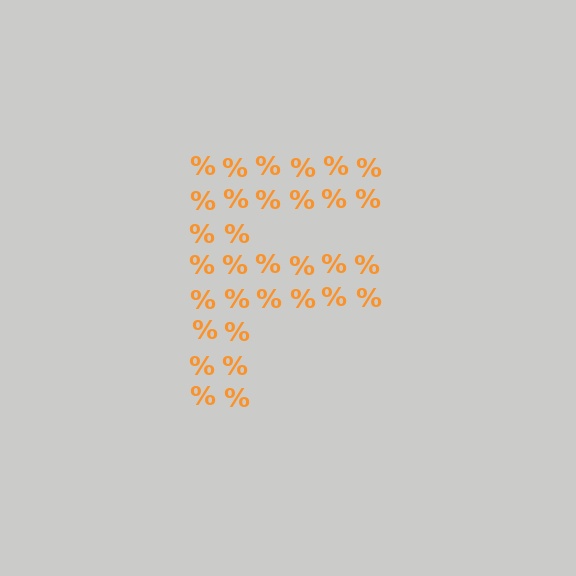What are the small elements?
The small elements are percent signs.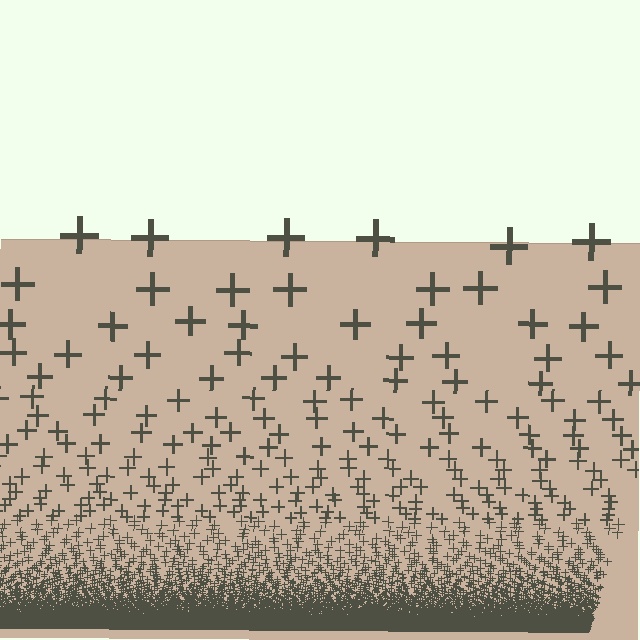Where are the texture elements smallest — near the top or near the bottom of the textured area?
Near the bottom.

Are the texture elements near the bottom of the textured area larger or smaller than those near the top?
Smaller. The gradient is inverted — elements near the bottom are smaller and denser.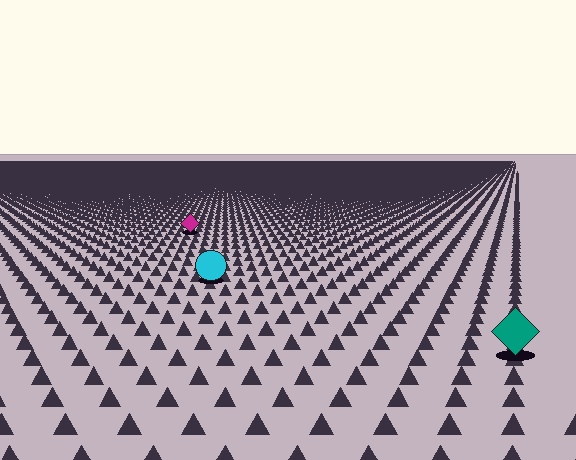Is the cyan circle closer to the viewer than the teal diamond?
No. The teal diamond is closer — you can tell from the texture gradient: the ground texture is coarser near it.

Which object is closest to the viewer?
The teal diamond is closest. The texture marks near it are larger and more spread out.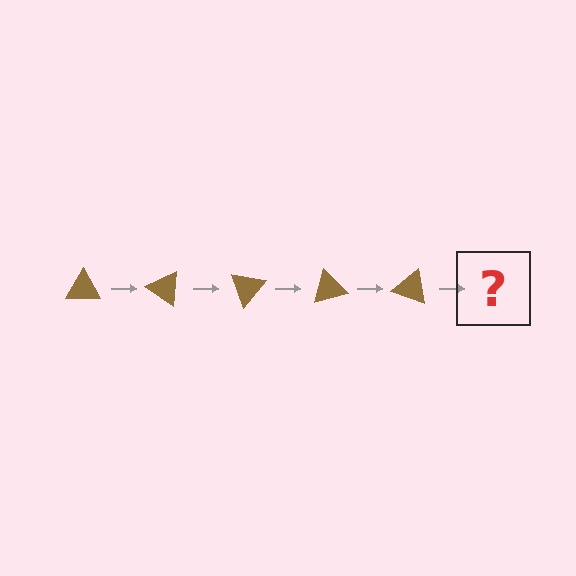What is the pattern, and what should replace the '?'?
The pattern is that the triangle rotates 35 degrees each step. The '?' should be a brown triangle rotated 175 degrees.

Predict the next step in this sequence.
The next step is a brown triangle rotated 175 degrees.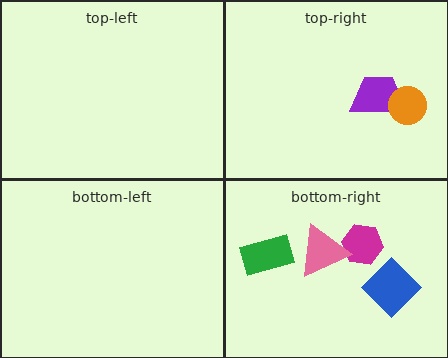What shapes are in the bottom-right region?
The magenta hexagon, the pink triangle, the green rectangle, the blue diamond.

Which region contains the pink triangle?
The bottom-right region.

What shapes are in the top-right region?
The purple trapezoid, the orange circle.